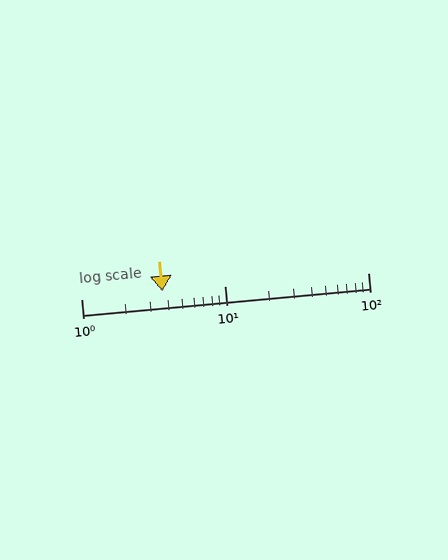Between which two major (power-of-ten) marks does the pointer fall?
The pointer is between 1 and 10.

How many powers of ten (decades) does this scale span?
The scale spans 2 decades, from 1 to 100.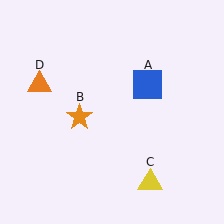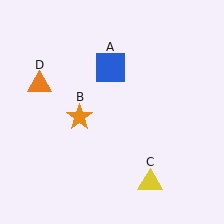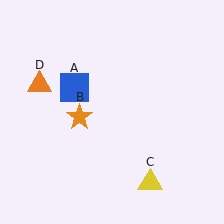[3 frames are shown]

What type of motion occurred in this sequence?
The blue square (object A) rotated counterclockwise around the center of the scene.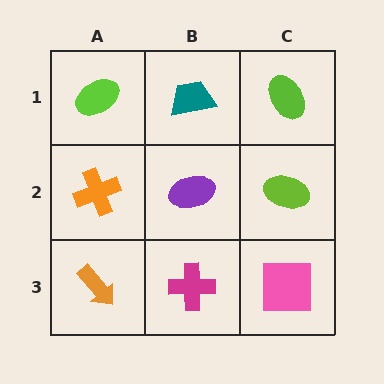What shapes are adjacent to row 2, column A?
A lime ellipse (row 1, column A), an orange arrow (row 3, column A), a purple ellipse (row 2, column B).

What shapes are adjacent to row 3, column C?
A lime ellipse (row 2, column C), a magenta cross (row 3, column B).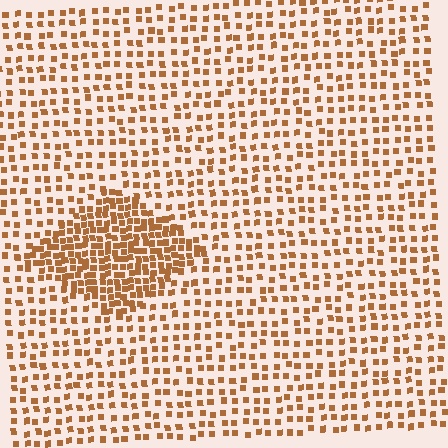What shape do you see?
I see a diamond.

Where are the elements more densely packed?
The elements are more densely packed inside the diamond boundary.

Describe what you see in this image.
The image contains small brown elements arranged at two different densities. A diamond-shaped region is visible where the elements are more densely packed than the surrounding area.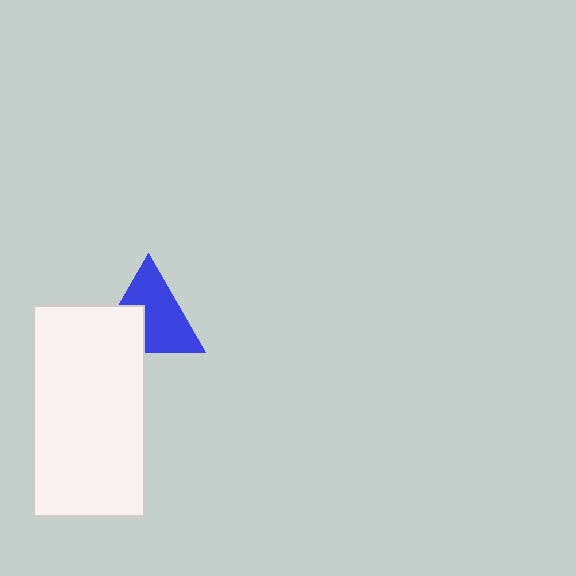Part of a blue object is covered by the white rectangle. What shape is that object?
It is a triangle.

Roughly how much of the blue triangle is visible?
Most of it is visible (roughly 66%).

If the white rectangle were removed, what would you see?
You would see the complete blue triangle.